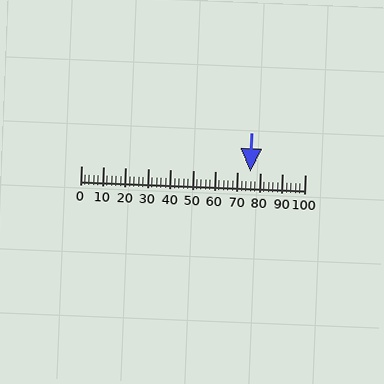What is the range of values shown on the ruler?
The ruler shows values from 0 to 100.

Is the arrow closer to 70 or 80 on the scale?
The arrow is closer to 80.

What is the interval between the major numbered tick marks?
The major tick marks are spaced 10 units apart.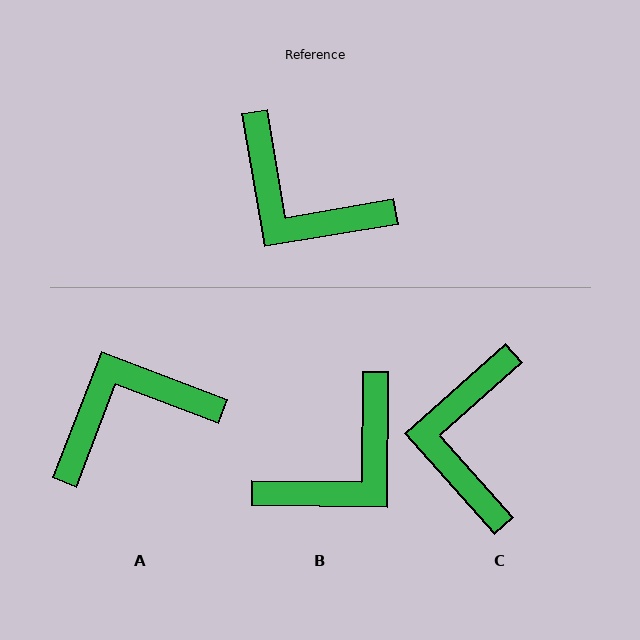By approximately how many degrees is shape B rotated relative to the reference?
Approximately 80 degrees counter-clockwise.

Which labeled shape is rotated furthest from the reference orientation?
A, about 121 degrees away.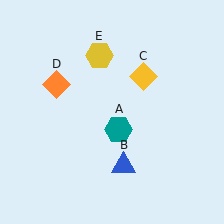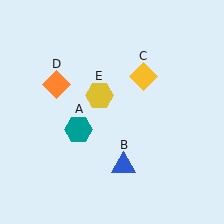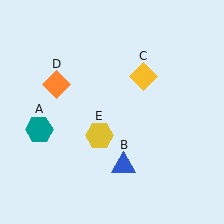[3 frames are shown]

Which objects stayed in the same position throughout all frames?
Blue triangle (object B) and yellow diamond (object C) and orange diamond (object D) remained stationary.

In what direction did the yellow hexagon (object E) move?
The yellow hexagon (object E) moved down.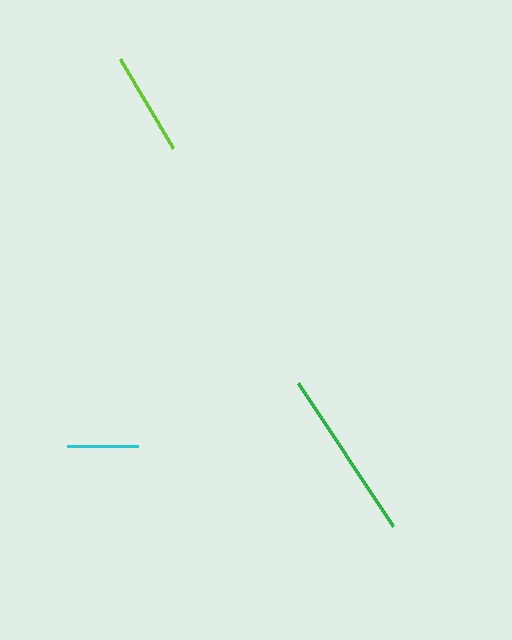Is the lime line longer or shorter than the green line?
The green line is longer than the lime line.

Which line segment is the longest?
The green line is the longest at approximately 172 pixels.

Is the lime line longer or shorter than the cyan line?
The lime line is longer than the cyan line.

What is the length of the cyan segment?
The cyan segment is approximately 71 pixels long.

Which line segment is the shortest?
The cyan line is the shortest at approximately 71 pixels.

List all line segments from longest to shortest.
From longest to shortest: green, lime, cyan.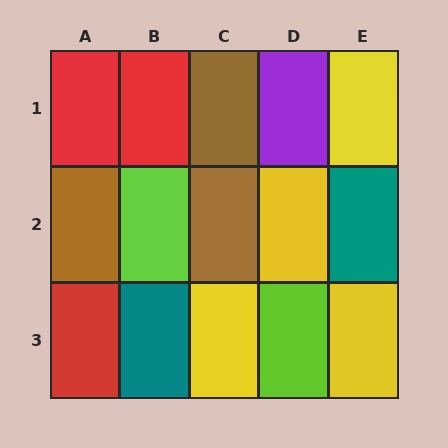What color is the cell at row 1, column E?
Yellow.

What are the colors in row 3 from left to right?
Red, teal, yellow, lime, yellow.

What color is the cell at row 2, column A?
Brown.